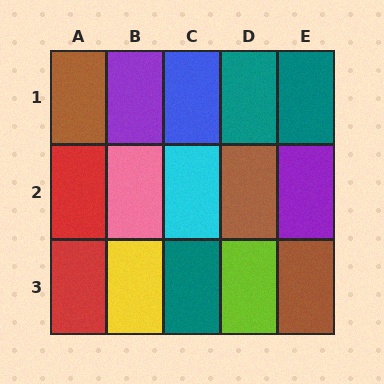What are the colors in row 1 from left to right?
Brown, purple, blue, teal, teal.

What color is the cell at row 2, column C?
Cyan.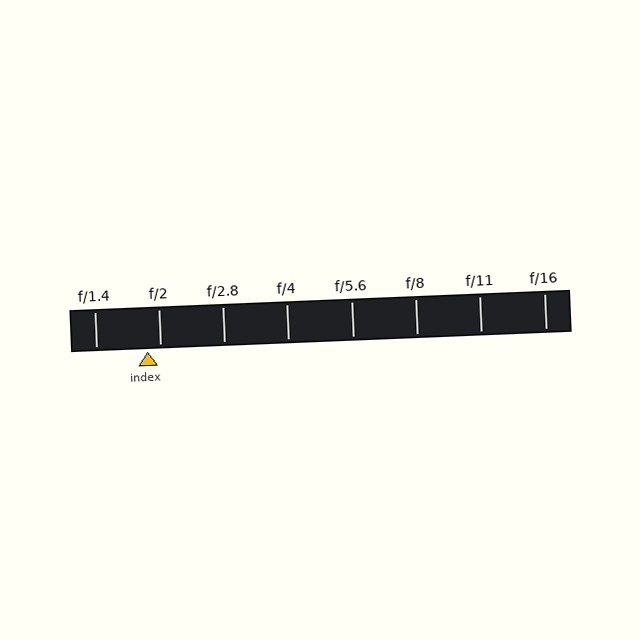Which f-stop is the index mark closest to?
The index mark is closest to f/2.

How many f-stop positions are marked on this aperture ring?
There are 8 f-stop positions marked.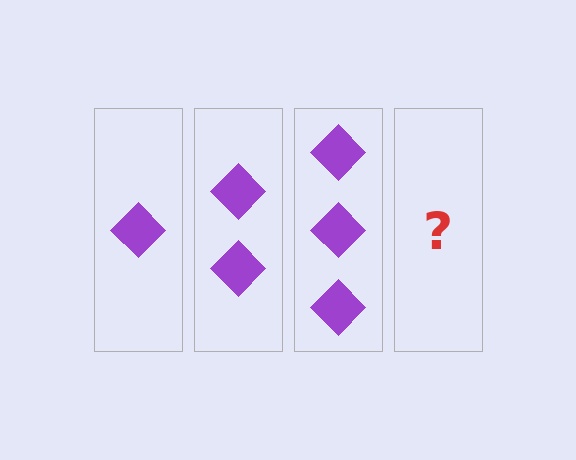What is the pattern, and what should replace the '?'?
The pattern is that each step adds one more diamond. The '?' should be 4 diamonds.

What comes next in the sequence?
The next element should be 4 diamonds.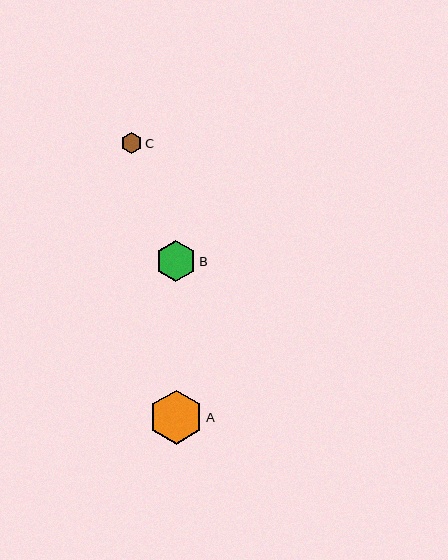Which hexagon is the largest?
Hexagon A is the largest with a size of approximately 54 pixels.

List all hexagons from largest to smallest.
From largest to smallest: A, B, C.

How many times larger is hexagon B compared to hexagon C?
Hexagon B is approximately 1.9 times the size of hexagon C.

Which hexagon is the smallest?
Hexagon C is the smallest with a size of approximately 21 pixels.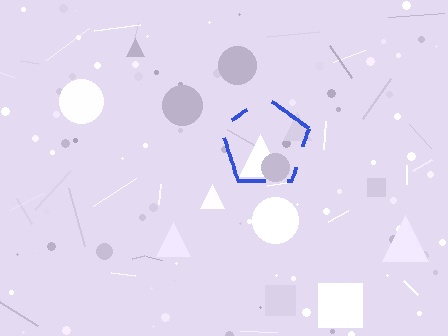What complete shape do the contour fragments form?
The contour fragments form a pentagon.